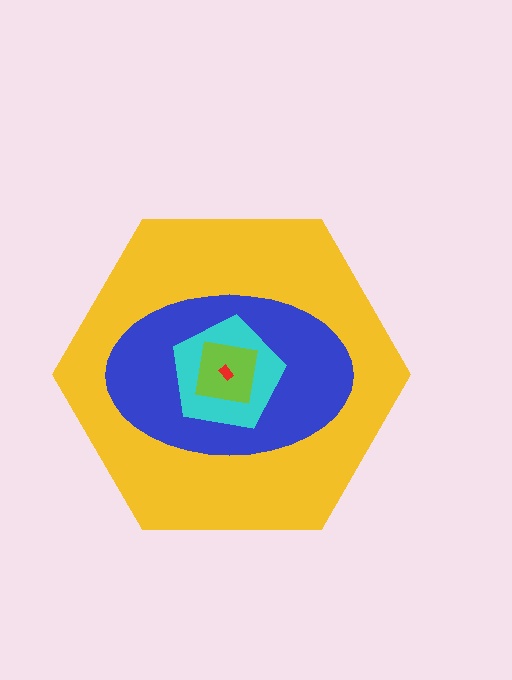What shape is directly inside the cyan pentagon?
The lime square.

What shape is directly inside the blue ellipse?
The cyan pentagon.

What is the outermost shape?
The yellow hexagon.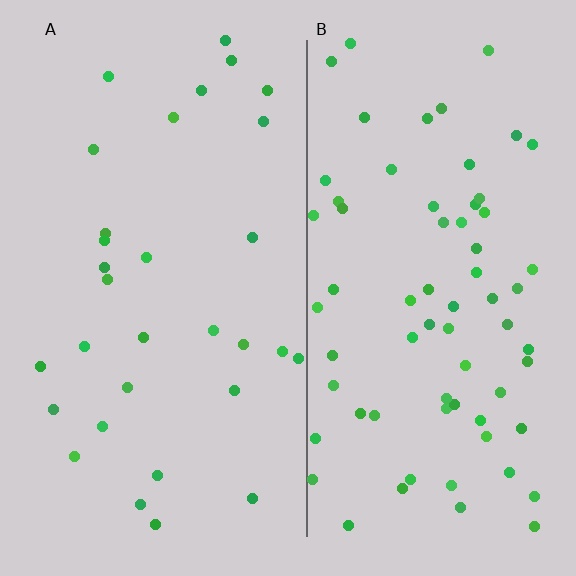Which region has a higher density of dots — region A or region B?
B (the right).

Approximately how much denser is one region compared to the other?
Approximately 2.2× — region B over region A.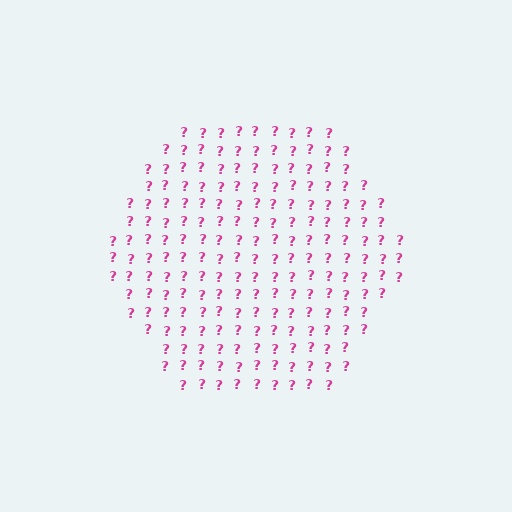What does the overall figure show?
The overall figure shows a hexagon.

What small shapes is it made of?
It is made of small question marks.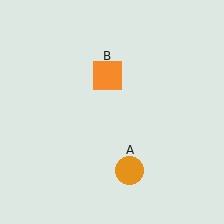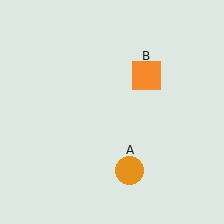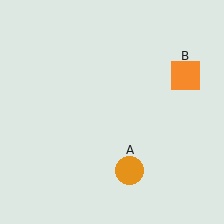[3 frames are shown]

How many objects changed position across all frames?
1 object changed position: orange square (object B).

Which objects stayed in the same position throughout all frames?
Orange circle (object A) remained stationary.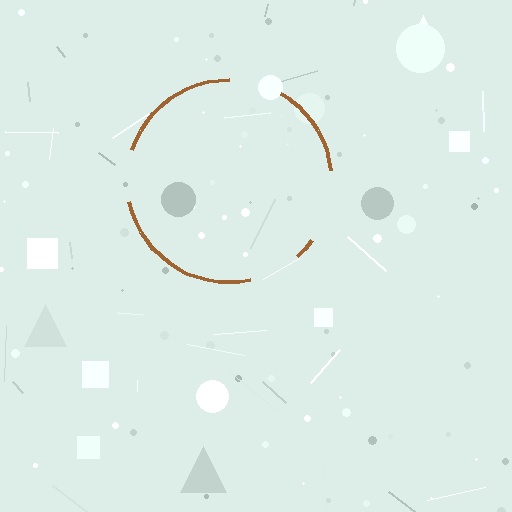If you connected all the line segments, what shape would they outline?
They would outline a circle.